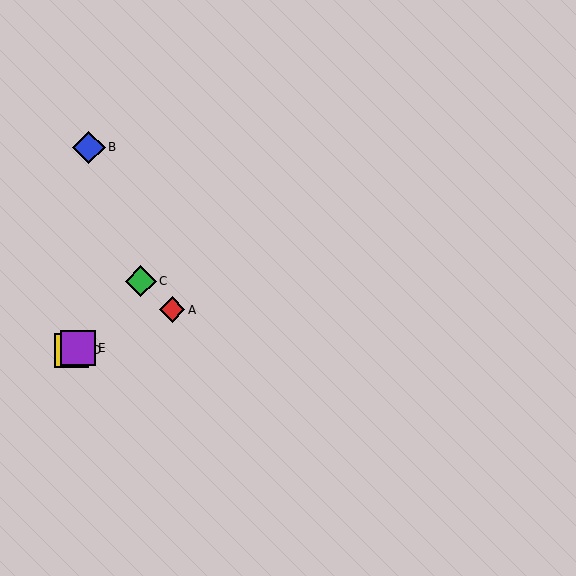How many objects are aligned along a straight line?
3 objects (A, D, E) are aligned along a straight line.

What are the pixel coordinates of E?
Object E is at (78, 348).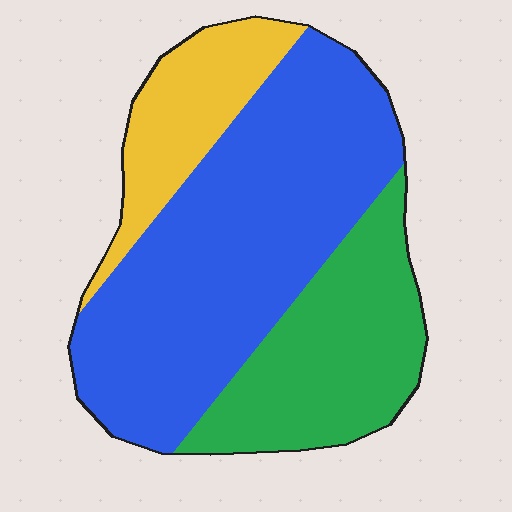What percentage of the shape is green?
Green takes up about one quarter (1/4) of the shape.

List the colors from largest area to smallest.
From largest to smallest: blue, green, yellow.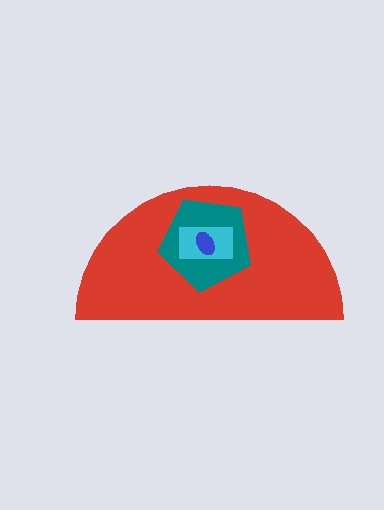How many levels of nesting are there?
4.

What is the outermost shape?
The red semicircle.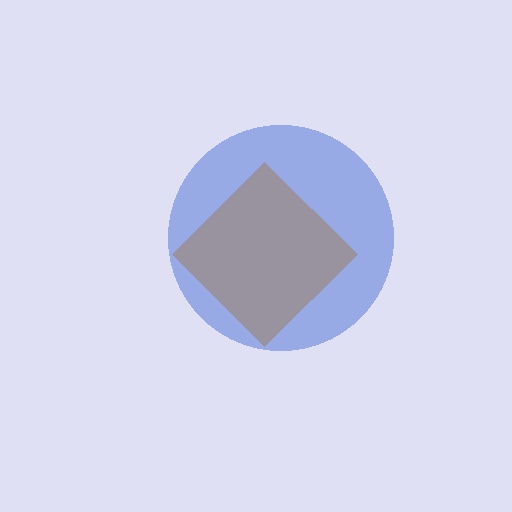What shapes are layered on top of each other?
The layered shapes are: an orange diamond, a blue circle.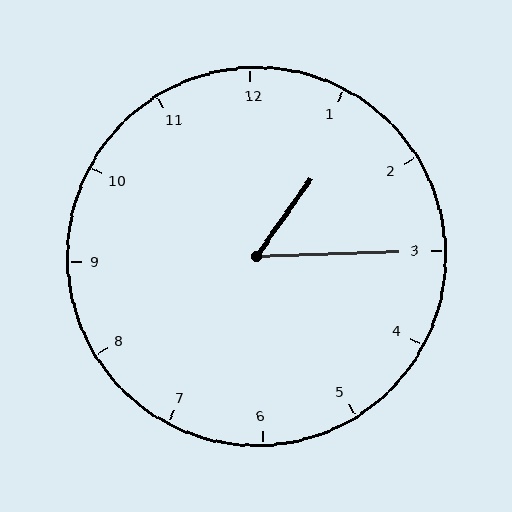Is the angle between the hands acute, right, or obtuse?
It is acute.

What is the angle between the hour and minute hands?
Approximately 52 degrees.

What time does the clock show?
1:15.